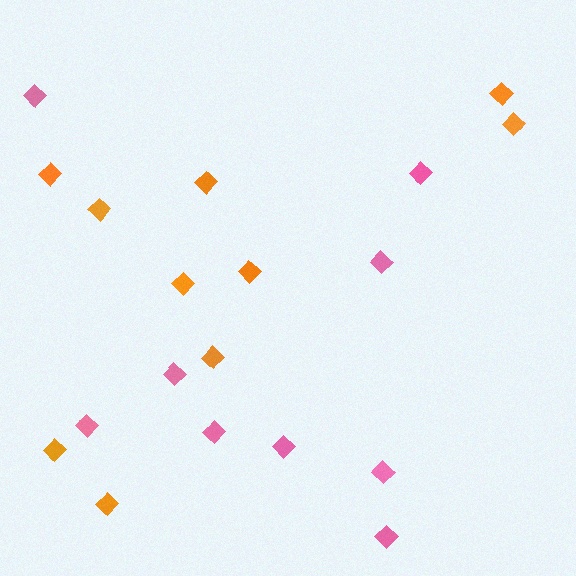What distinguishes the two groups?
There are 2 groups: one group of orange diamonds (10) and one group of pink diamonds (9).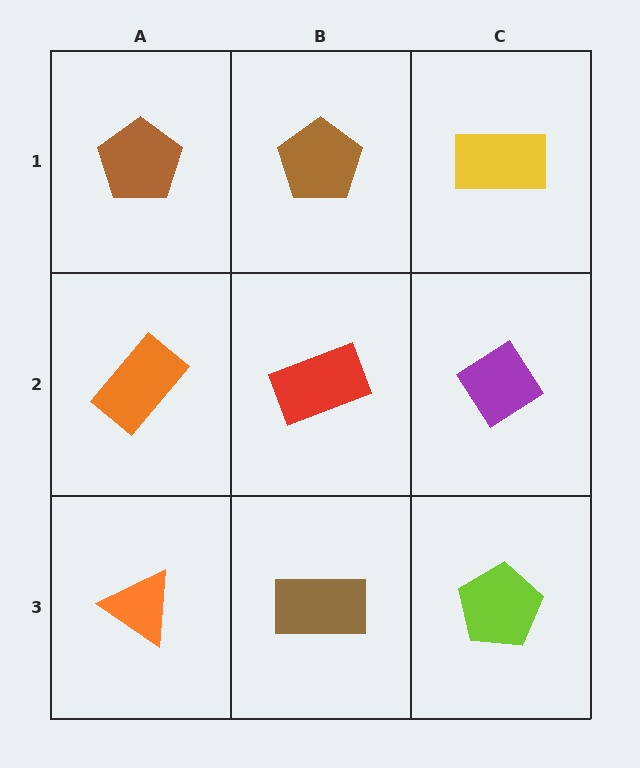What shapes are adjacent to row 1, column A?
An orange rectangle (row 2, column A), a brown pentagon (row 1, column B).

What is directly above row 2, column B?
A brown pentagon.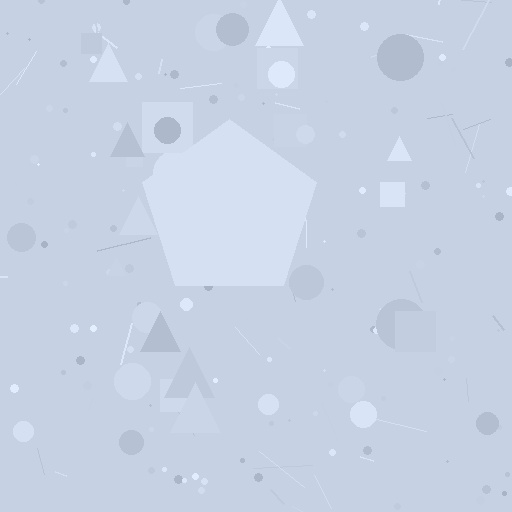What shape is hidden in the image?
A pentagon is hidden in the image.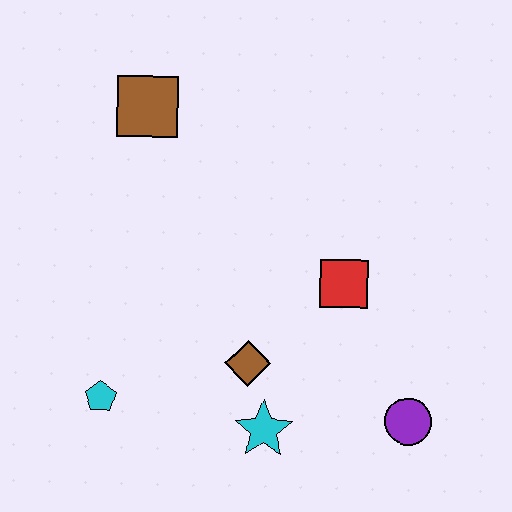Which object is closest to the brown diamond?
The cyan star is closest to the brown diamond.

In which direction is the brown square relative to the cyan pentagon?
The brown square is above the cyan pentagon.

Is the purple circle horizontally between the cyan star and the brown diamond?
No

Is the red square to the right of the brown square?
Yes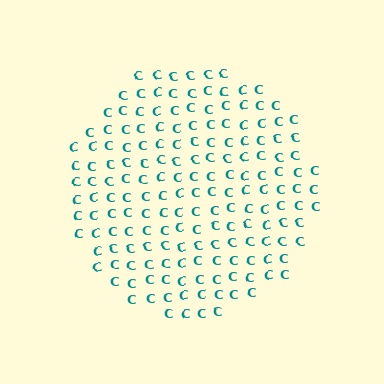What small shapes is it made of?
It is made of small letter C's.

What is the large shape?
The large shape is a circle.